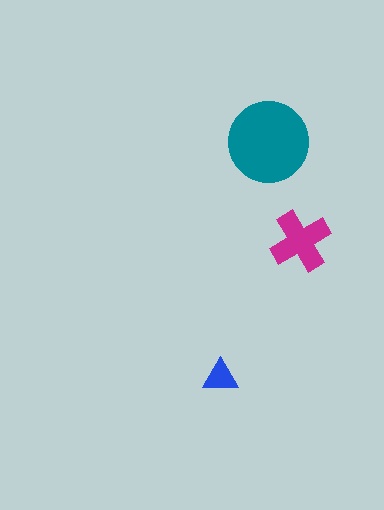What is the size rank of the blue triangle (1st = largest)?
3rd.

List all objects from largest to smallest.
The teal circle, the magenta cross, the blue triangle.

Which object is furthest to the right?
The magenta cross is rightmost.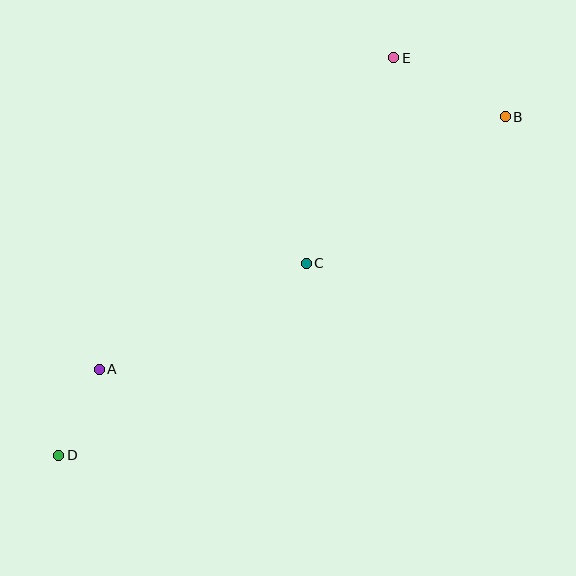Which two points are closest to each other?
Points A and D are closest to each other.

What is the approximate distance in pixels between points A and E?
The distance between A and E is approximately 429 pixels.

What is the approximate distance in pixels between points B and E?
The distance between B and E is approximately 126 pixels.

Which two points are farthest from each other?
Points B and D are farthest from each other.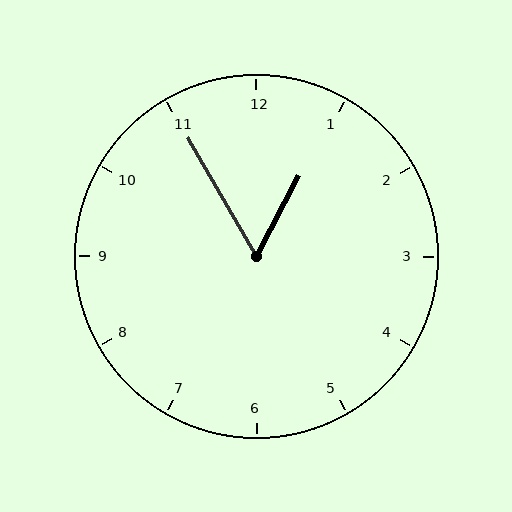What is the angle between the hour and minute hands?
Approximately 58 degrees.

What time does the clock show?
12:55.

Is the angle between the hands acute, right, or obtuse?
It is acute.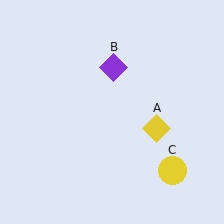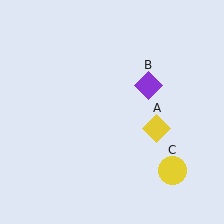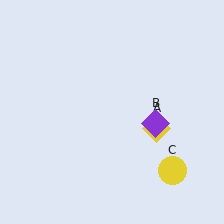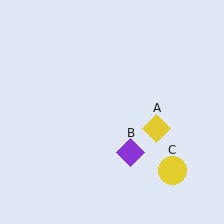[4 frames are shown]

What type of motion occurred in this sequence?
The purple diamond (object B) rotated clockwise around the center of the scene.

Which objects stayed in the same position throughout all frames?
Yellow diamond (object A) and yellow circle (object C) remained stationary.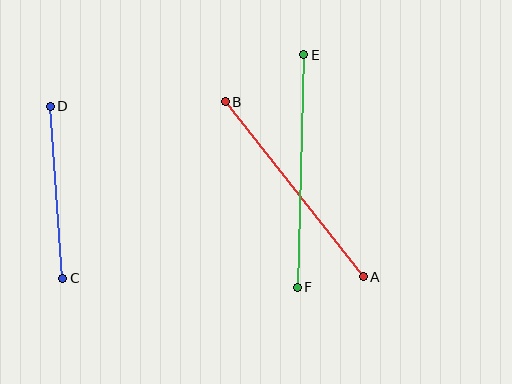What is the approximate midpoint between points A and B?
The midpoint is at approximately (294, 189) pixels.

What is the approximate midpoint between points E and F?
The midpoint is at approximately (301, 171) pixels.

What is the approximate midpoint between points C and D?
The midpoint is at approximately (57, 192) pixels.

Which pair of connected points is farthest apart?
Points E and F are farthest apart.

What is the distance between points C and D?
The distance is approximately 172 pixels.